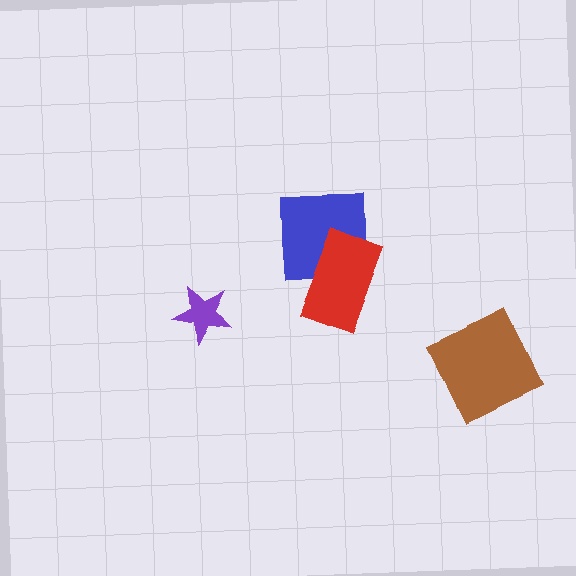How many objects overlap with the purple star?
0 objects overlap with the purple star.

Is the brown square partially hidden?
No, no other shape covers it.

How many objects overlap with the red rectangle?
1 object overlaps with the red rectangle.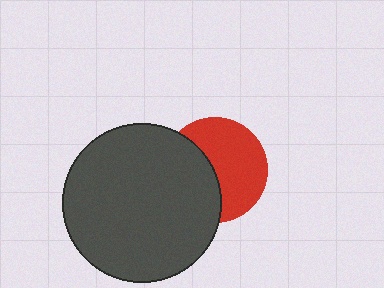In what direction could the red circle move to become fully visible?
The red circle could move right. That would shift it out from behind the dark gray circle entirely.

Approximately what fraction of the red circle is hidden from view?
Roughly 43% of the red circle is hidden behind the dark gray circle.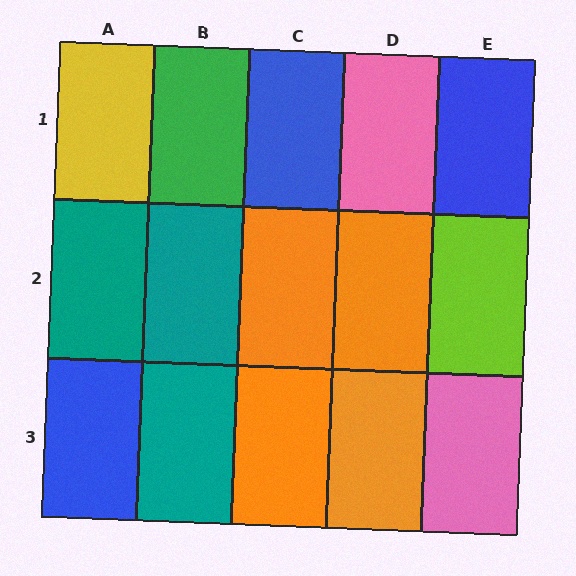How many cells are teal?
3 cells are teal.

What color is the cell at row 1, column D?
Pink.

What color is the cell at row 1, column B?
Green.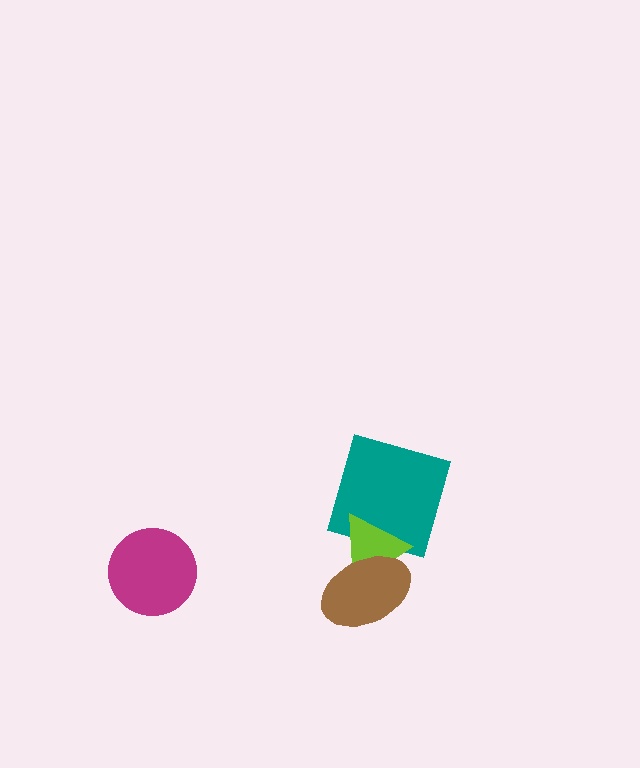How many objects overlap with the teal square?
1 object overlaps with the teal square.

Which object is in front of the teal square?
The lime triangle is in front of the teal square.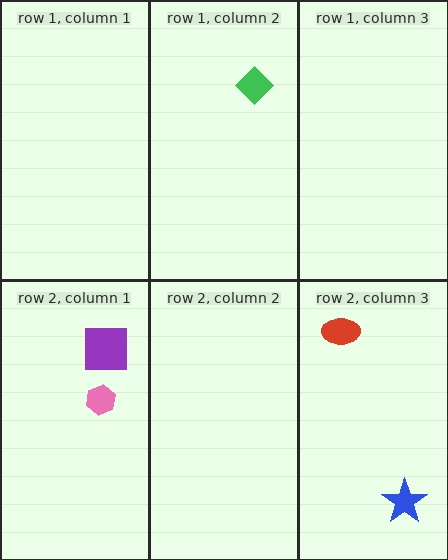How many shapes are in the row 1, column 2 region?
1.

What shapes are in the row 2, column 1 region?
The purple square, the pink hexagon.